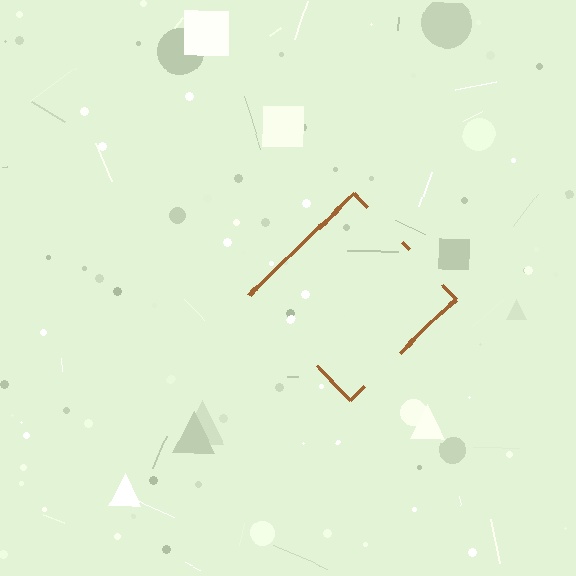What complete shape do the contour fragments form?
The contour fragments form a diamond.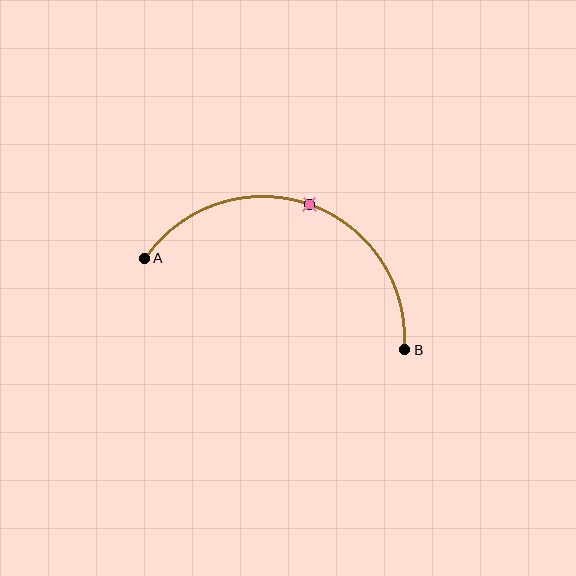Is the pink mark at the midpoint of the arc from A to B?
Yes. The pink mark lies on the arc at equal arc-length from both A and B — it is the arc midpoint.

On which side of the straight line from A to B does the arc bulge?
The arc bulges above the straight line connecting A and B.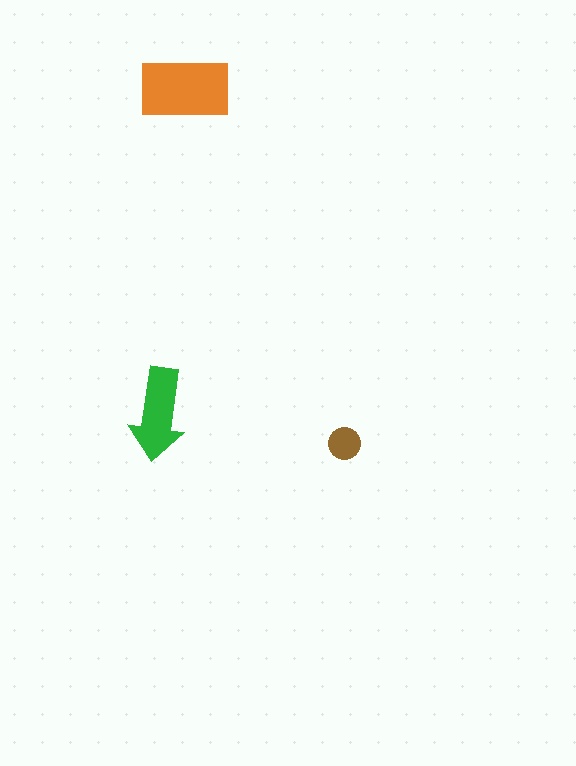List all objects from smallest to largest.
The brown circle, the green arrow, the orange rectangle.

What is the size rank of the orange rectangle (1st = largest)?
1st.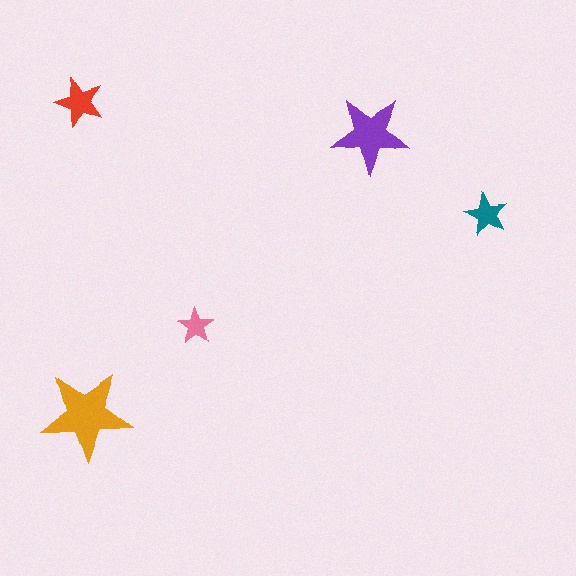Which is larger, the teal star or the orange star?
The orange one.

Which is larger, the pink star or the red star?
The red one.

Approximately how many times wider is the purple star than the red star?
About 1.5 times wider.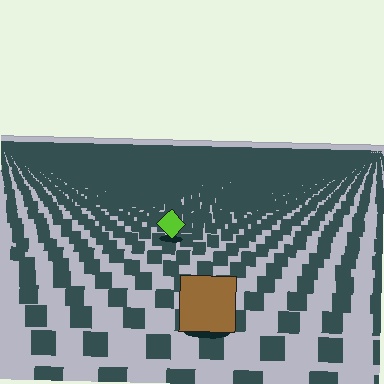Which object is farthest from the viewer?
The lime diamond is farthest from the viewer. It appears smaller and the ground texture around it is denser.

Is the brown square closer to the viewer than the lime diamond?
Yes. The brown square is closer — you can tell from the texture gradient: the ground texture is coarser near it.